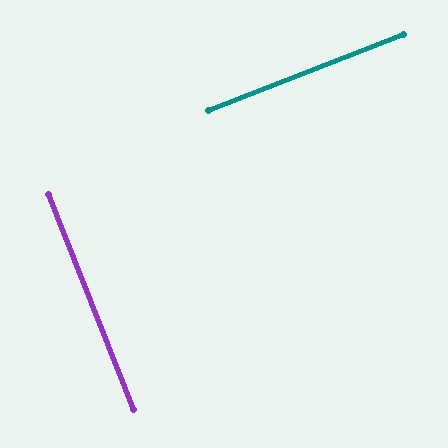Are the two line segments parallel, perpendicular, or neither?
Perpendicular — they meet at approximately 90°.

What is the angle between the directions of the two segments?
Approximately 90 degrees.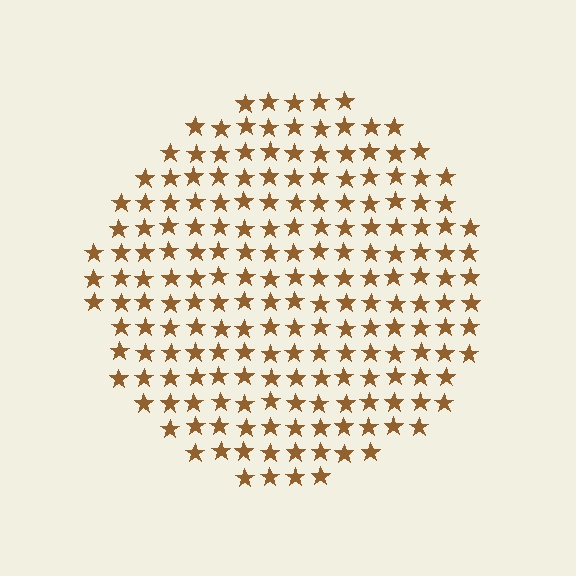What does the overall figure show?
The overall figure shows a circle.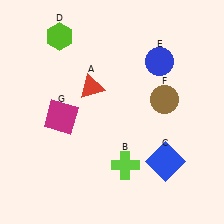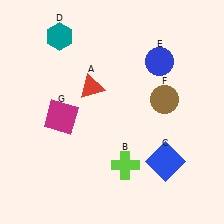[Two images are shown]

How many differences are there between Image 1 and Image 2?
There is 1 difference between the two images.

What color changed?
The hexagon (D) changed from lime in Image 1 to teal in Image 2.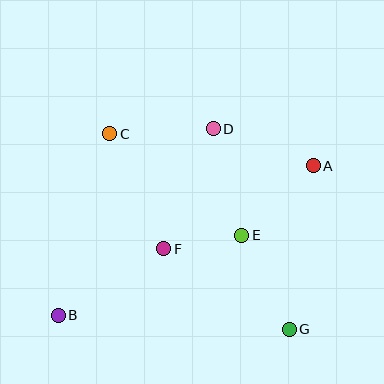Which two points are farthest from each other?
Points A and B are farthest from each other.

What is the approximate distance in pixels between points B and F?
The distance between B and F is approximately 125 pixels.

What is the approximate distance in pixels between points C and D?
The distance between C and D is approximately 104 pixels.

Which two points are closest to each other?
Points E and F are closest to each other.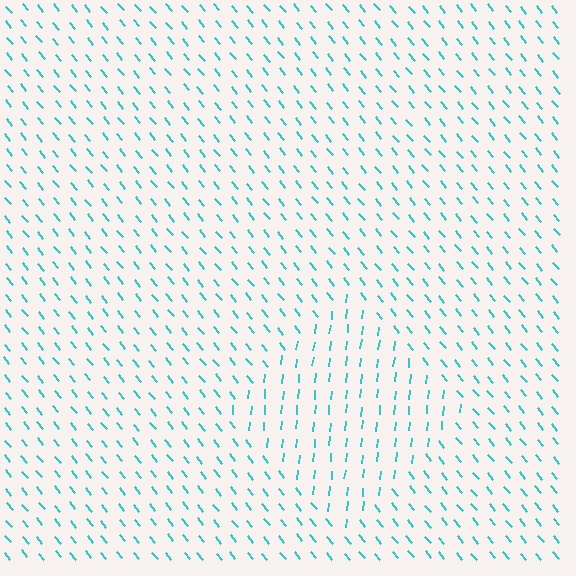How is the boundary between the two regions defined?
The boundary is defined purely by a change in line orientation (approximately 45 degrees difference). All lines are the same color and thickness.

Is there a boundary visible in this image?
Yes, there is a texture boundary formed by a change in line orientation.